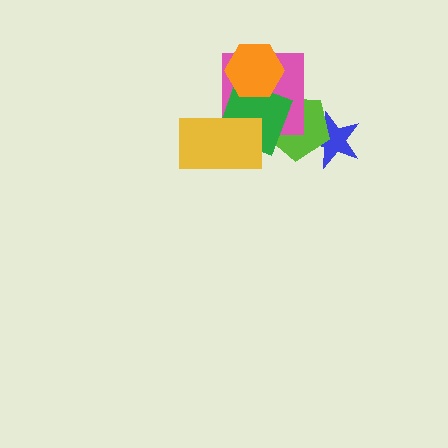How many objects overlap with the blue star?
1 object overlaps with the blue star.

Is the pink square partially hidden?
Yes, it is partially covered by another shape.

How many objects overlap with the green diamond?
4 objects overlap with the green diamond.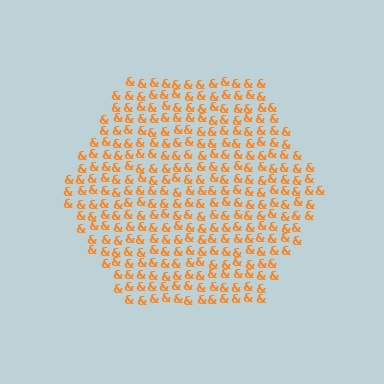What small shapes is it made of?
It is made of small ampersands.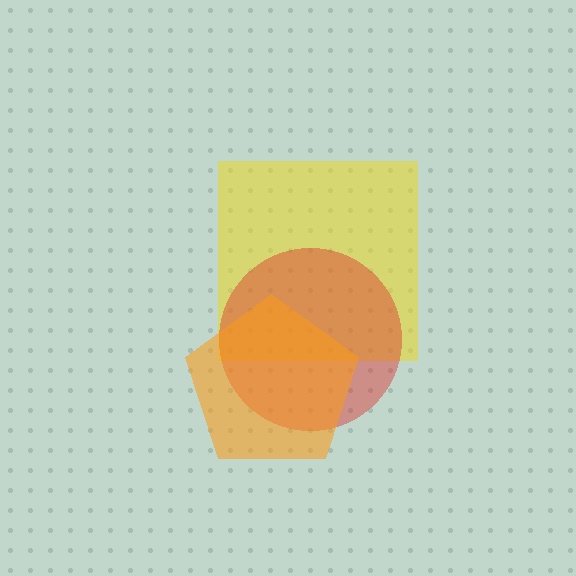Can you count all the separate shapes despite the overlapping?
Yes, there are 3 separate shapes.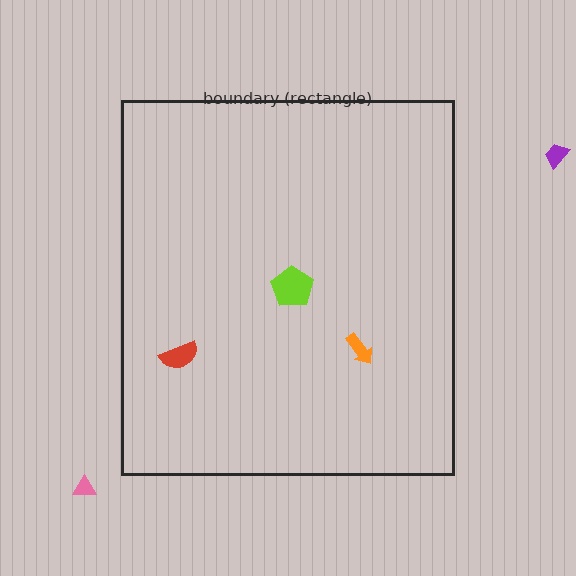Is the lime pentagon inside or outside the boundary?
Inside.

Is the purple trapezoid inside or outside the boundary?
Outside.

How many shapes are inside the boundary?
3 inside, 2 outside.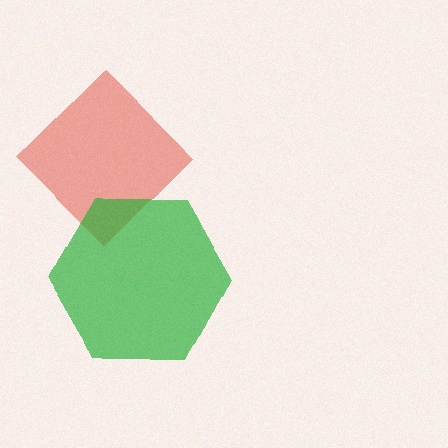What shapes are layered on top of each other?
The layered shapes are: a red diamond, a green hexagon.